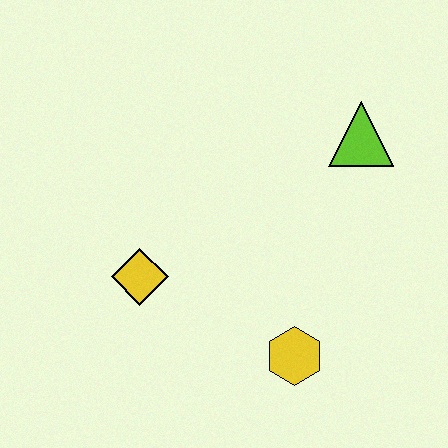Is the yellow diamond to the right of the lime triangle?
No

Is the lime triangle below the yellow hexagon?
No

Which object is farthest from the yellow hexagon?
The lime triangle is farthest from the yellow hexagon.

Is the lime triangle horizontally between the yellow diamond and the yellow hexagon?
No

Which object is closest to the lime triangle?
The yellow hexagon is closest to the lime triangle.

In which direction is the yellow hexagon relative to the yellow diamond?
The yellow hexagon is to the right of the yellow diamond.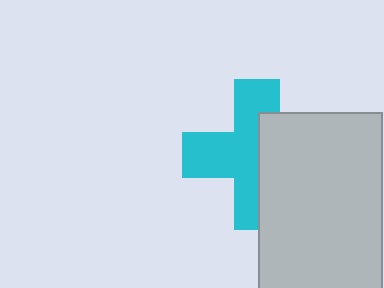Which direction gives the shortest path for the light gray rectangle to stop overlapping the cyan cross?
Moving right gives the shortest separation.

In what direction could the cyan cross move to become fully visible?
The cyan cross could move left. That would shift it out from behind the light gray rectangle entirely.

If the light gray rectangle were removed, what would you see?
You would see the complete cyan cross.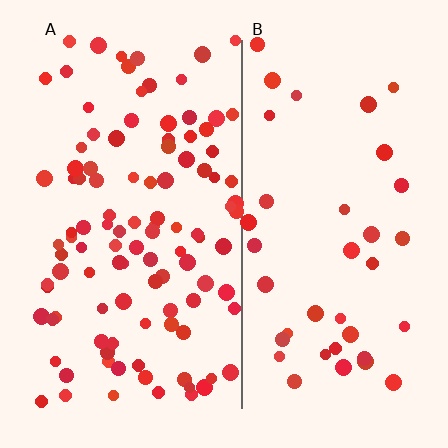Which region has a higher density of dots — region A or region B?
A (the left).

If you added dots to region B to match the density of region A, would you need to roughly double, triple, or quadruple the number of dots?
Approximately triple.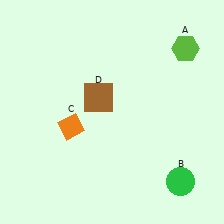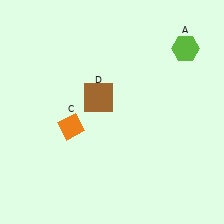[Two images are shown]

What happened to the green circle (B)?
The green circle (B) was removed in Image 2. It was in the bottom-right area of Image 1.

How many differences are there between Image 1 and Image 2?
There is 1 difference between the two images.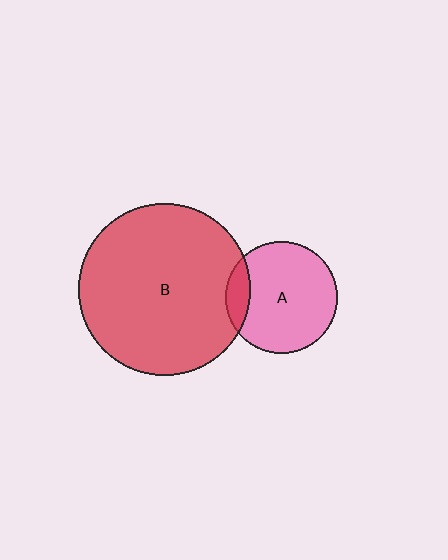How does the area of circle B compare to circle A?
Approximately 2.4 times.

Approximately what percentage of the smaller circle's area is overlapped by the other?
Approximately 15%.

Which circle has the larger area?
Circle B (red).